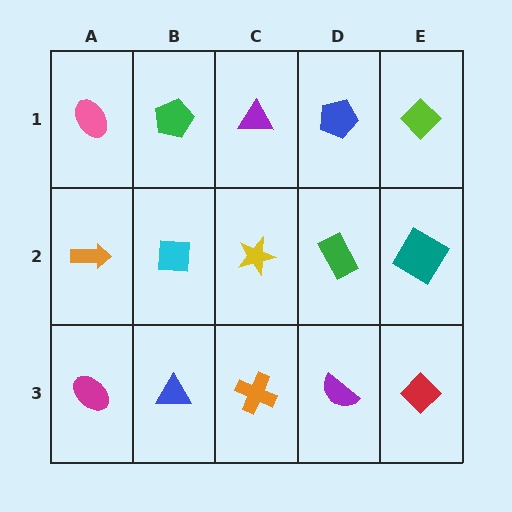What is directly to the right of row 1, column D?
A lime diamond.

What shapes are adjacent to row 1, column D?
A green rectangle (row 2, column D), a purple triangle (row 1, column C), a lime diamond (row 1, column E).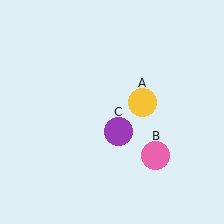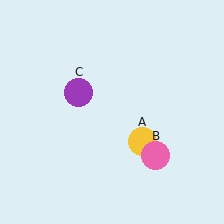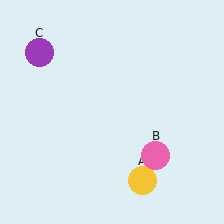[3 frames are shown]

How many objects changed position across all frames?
2 objects changed position: yellow circle (object A), purple circle (object C).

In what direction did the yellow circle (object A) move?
The yellow circle (object A) moved down.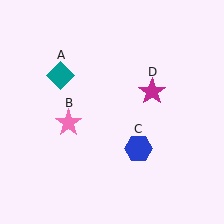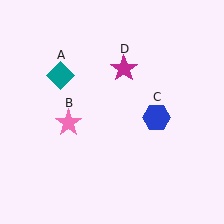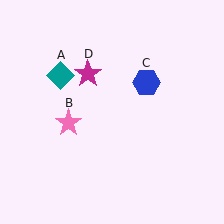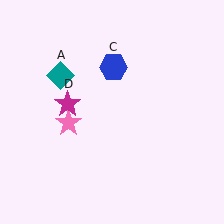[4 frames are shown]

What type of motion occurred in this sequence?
The blue hexagon (object C), magenta star (object D) rotated counterclockwise around the center of the scene.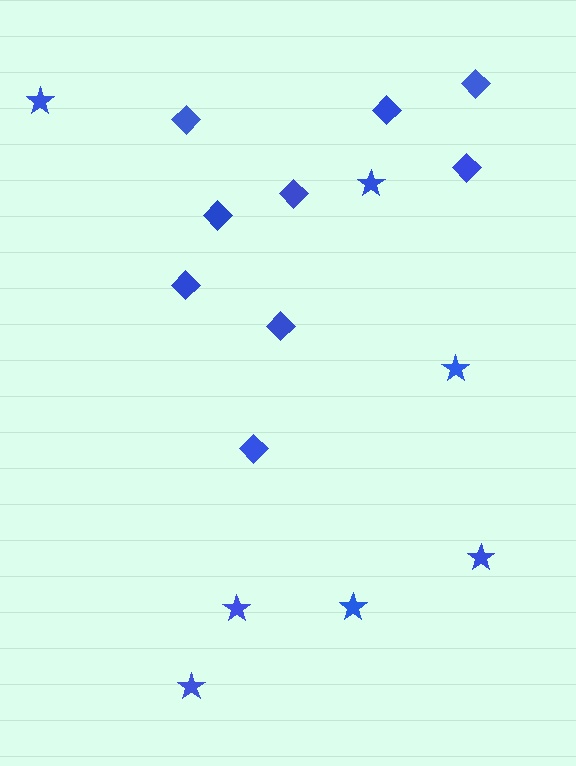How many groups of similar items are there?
There are 2 groups: one group of stars (7) and one group of diamonds (9).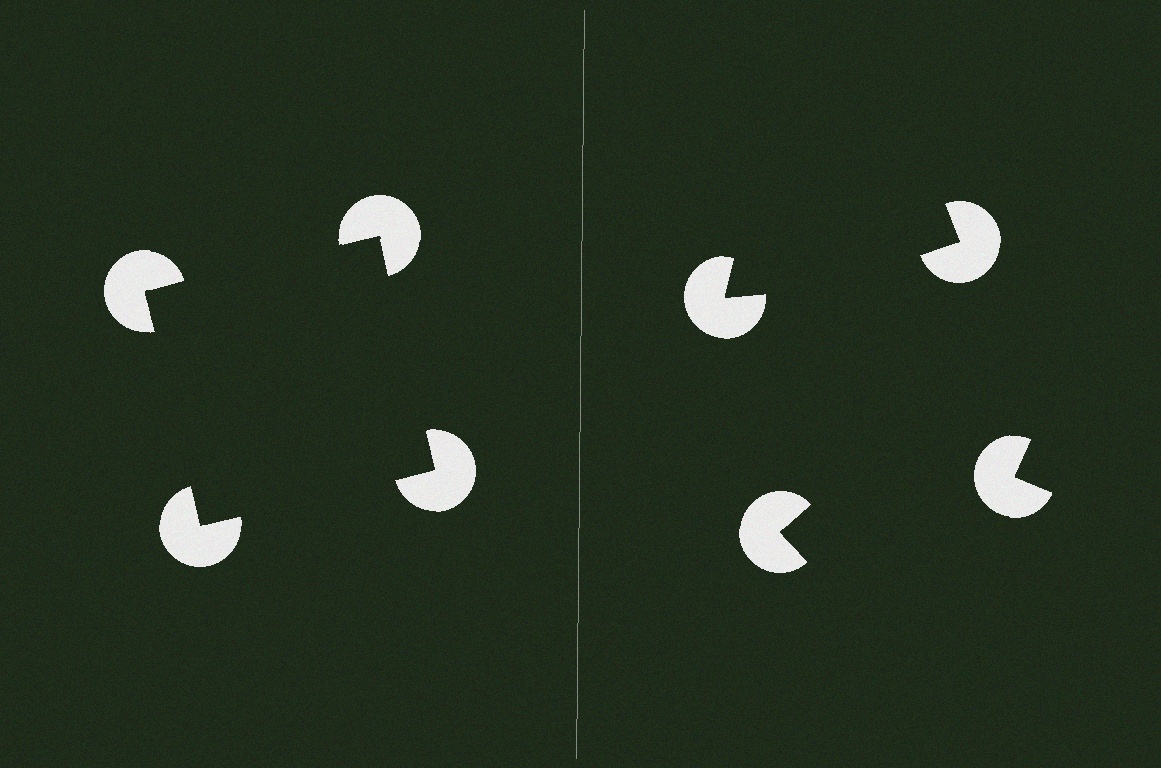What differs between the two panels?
The pac-man discs are positioned identically on both sides; only the wedge orientations differ. On the left they align to a square; on the right they are misaligned.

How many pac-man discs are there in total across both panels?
8 — 4 on each side.